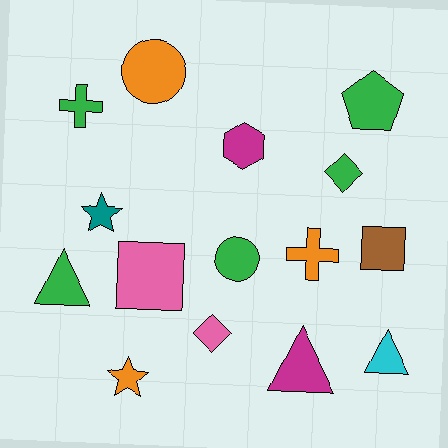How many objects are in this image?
There are 15 objects.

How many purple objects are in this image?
There are no purple objects.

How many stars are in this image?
There are 2 stars.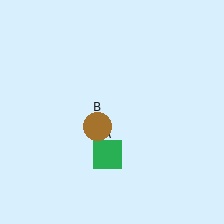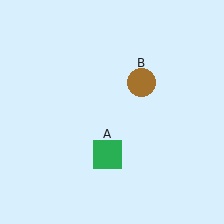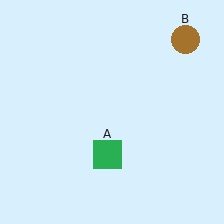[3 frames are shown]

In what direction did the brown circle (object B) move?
The brown circle (object B) moved up and to the right.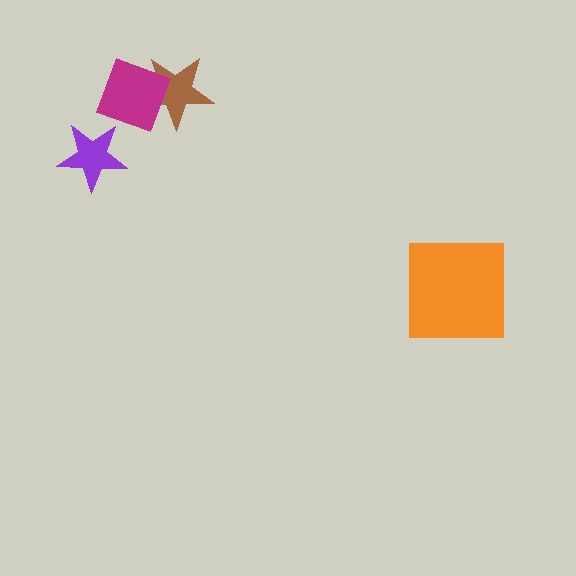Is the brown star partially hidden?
Yes, it is partially covered by another shape.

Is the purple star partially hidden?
No, no other shape covers it.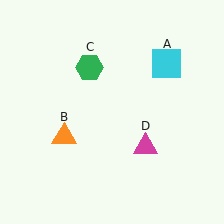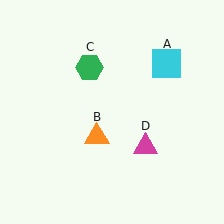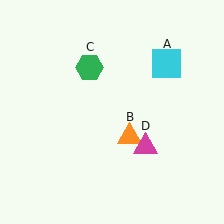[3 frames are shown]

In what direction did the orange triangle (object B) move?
The orange triangle (object B) moved right.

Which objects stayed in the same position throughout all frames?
Cyan square (object A) and green hexagon (object C) and magenta triangle (object D) remained stationary.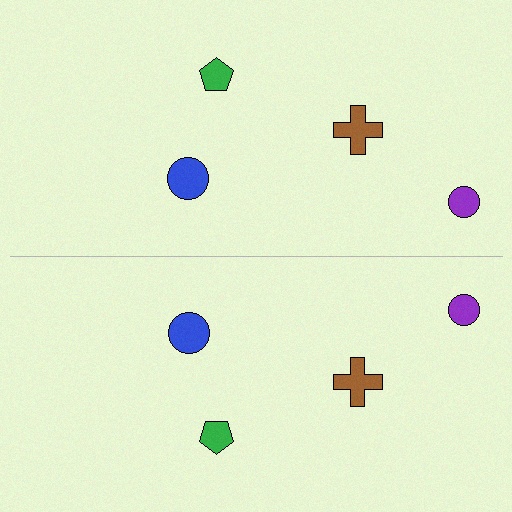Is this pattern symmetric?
Yes, this pattern has bilateral (reflection) symmetry.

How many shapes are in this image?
There are 8 shapes in this image.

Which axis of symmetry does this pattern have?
The pattern has a horizontal axis of symmetry running through the center of the image.